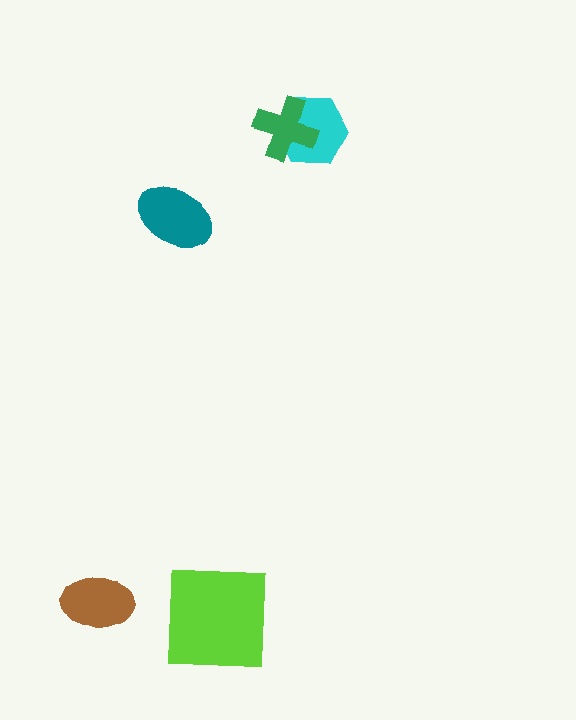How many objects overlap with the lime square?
0 objects overlap with the lime square.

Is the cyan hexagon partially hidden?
Yes, it is partially covered by another shape.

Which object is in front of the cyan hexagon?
The green cross is in front of the cyan hexagon.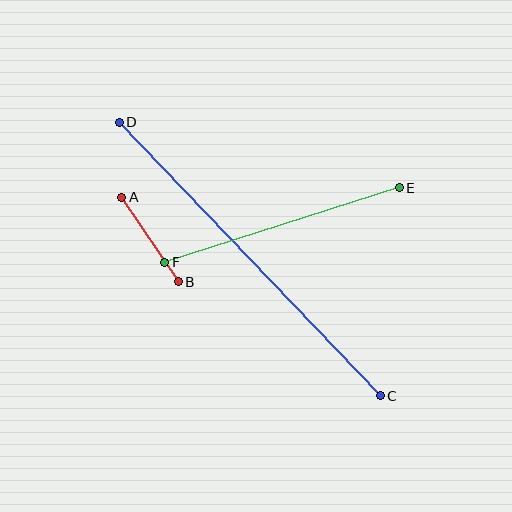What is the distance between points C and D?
The distance is approximately 378 pixels.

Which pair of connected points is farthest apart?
Points C and D are farthest apart.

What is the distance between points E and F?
The distance is approximately 246 pixels.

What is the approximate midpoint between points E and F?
The midpoint is at approximately (282, 225) pixels.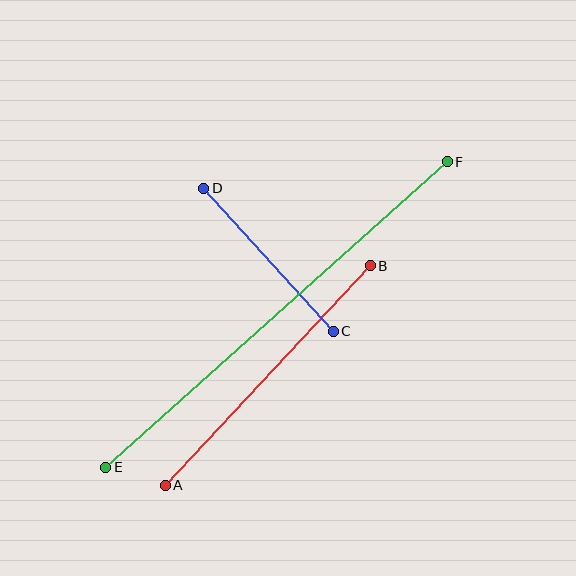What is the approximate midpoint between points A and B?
The midpoint is at approximately (268, 375) pixels.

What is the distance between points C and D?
The distance is approximately 193 pixels.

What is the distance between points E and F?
The distance is approximately 458 pixels.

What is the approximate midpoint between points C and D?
The midpoint is at approximately (268, 260) pixels.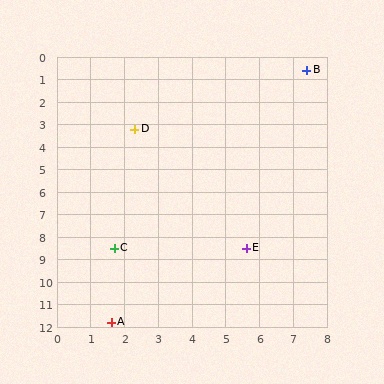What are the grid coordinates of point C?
Point C is at approximately (1.7, 8.5).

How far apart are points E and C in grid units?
Points E and C are about 3.9 grid units apart.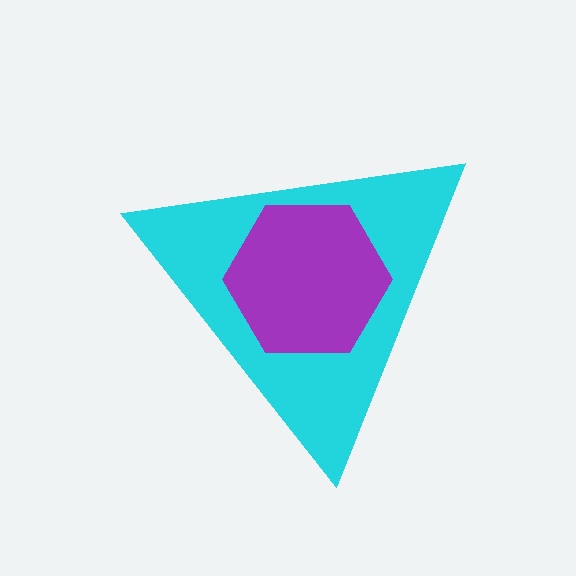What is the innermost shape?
The purple hexagon.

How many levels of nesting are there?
2.